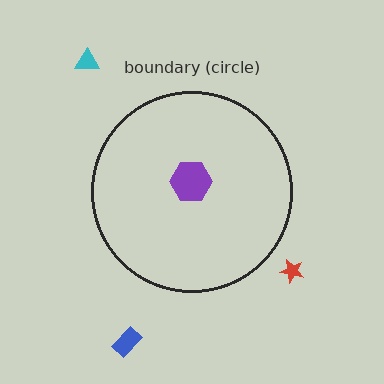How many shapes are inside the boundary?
1 inside, 3 outside.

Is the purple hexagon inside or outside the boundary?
Inside.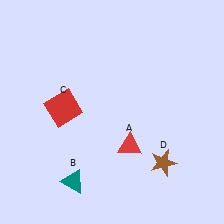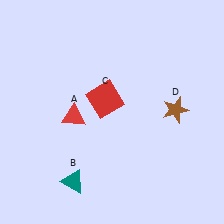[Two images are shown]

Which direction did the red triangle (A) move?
The red triangle (A) moved left.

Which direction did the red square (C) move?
The red square (C) moved right.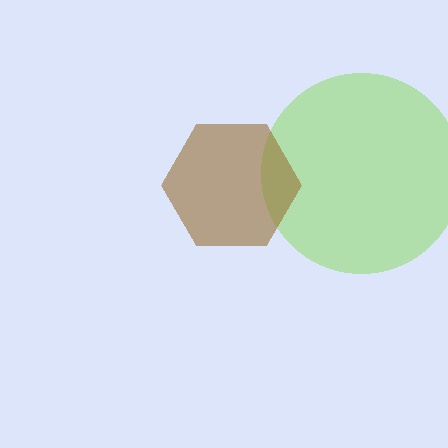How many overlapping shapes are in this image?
There are 2 overlapping shapes in the image.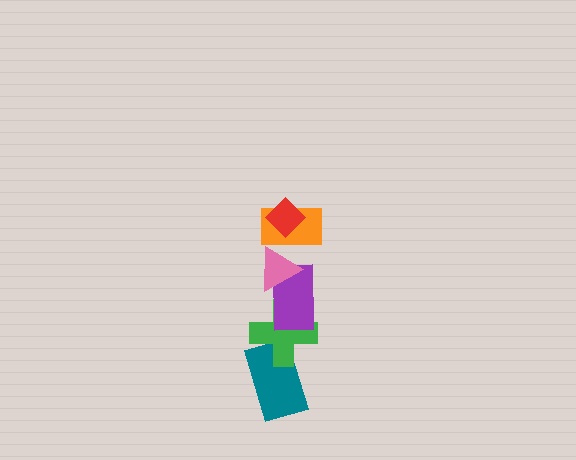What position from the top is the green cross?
The green cross is 5th from the top.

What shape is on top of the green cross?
The purple rectangle is on top of the green cross.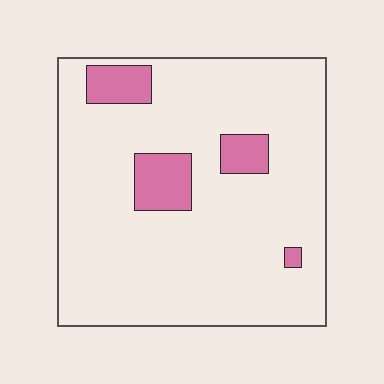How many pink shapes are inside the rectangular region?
4.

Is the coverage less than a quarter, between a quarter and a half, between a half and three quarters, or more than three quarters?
Less than a quarter.